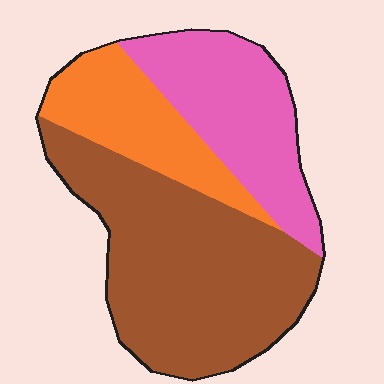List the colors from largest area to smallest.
From largest to smallest: brown, pink, orange.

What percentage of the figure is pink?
Pink takes up between a sixth and a third of the figure.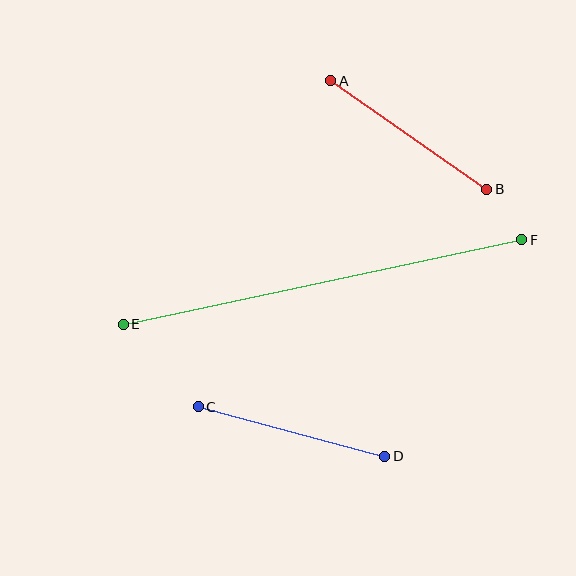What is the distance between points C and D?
The distance is approximately 193 pixels.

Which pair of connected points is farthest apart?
Points E and F are farthest apart.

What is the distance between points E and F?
The distance is approximately 407 pixels.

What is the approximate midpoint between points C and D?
The midpoint is at approximately (291, 431) pixels.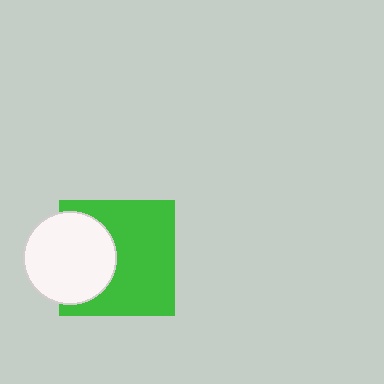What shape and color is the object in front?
The object in front is a white circle.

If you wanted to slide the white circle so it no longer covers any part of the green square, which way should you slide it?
Slide it left — that is the most direct way to separate the two shapes.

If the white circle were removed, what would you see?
You would see the complete green square.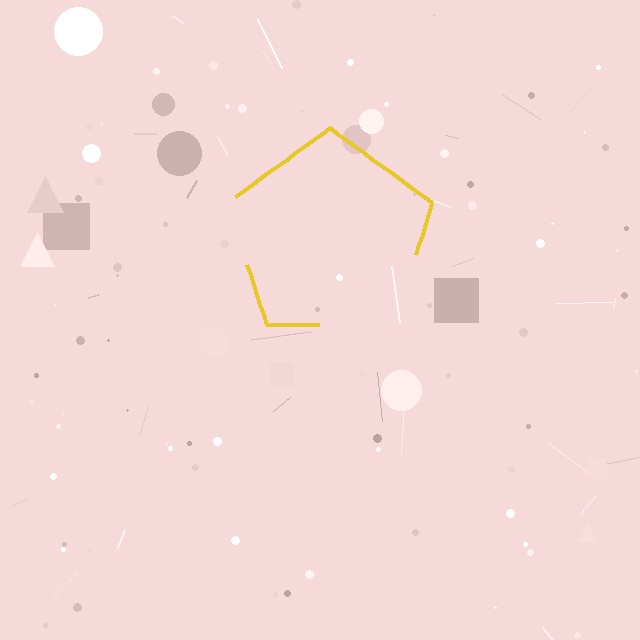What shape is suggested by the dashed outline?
The dashed outline suggests a pentagon.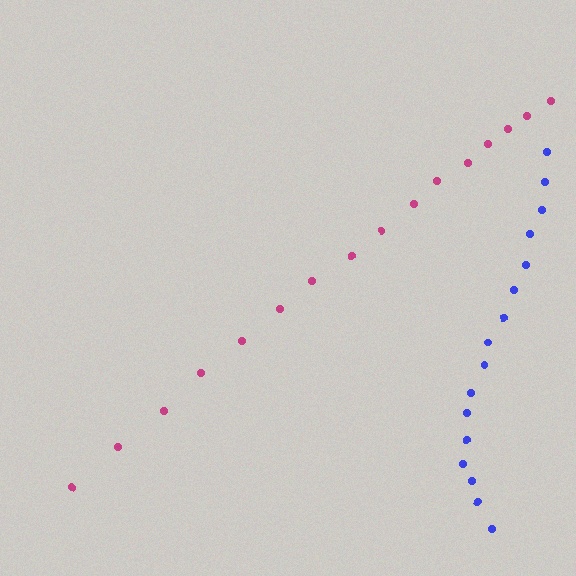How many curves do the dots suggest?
There are 2 distinct paths.